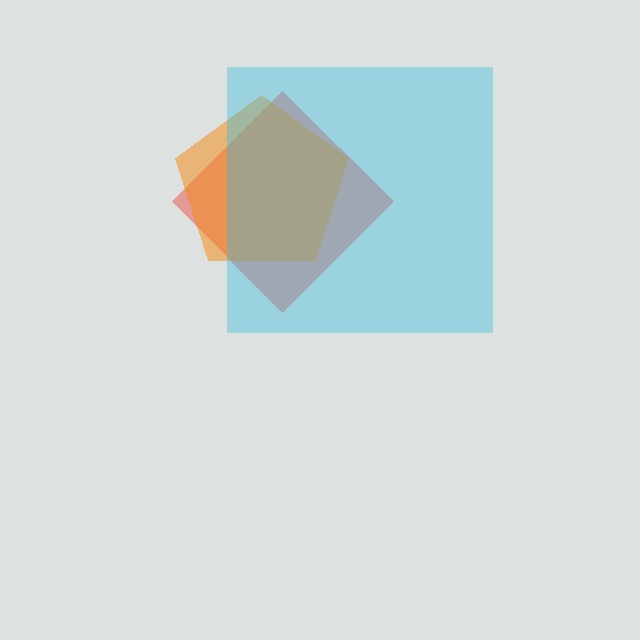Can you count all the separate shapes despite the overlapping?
Yes, there are 3 separate shapes.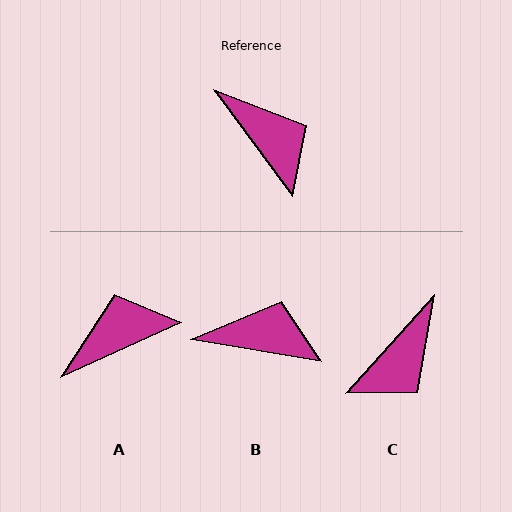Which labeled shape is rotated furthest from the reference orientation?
C, about 78 degrees away.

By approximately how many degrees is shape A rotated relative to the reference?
Approximately 78 degrees counter-clockwise.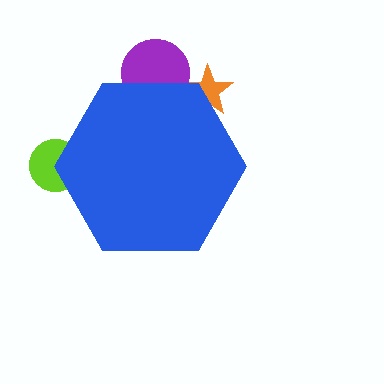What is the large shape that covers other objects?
A blue hexagon.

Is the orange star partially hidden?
Yes, the orange star is partially hidden behind the blue hexagon.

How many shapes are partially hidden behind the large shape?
3 shapes are partially hidden.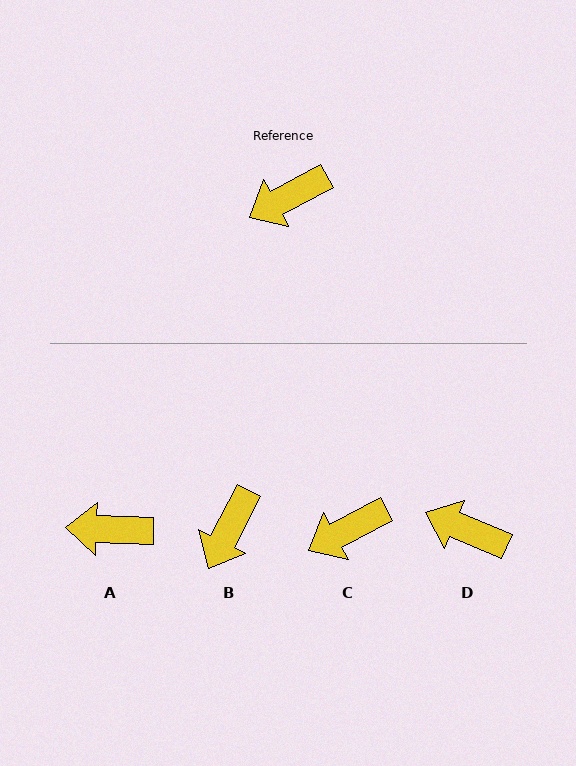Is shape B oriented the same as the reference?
No, it is off by about 35 degrees.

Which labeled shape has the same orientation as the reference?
C.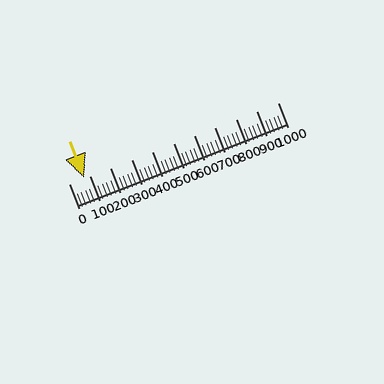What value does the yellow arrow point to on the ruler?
The yellow arrow points to approximately 72.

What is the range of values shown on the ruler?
The ruler shows values from 0 to 1000.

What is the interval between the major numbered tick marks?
The major tick marks are spaced 100 units apart.